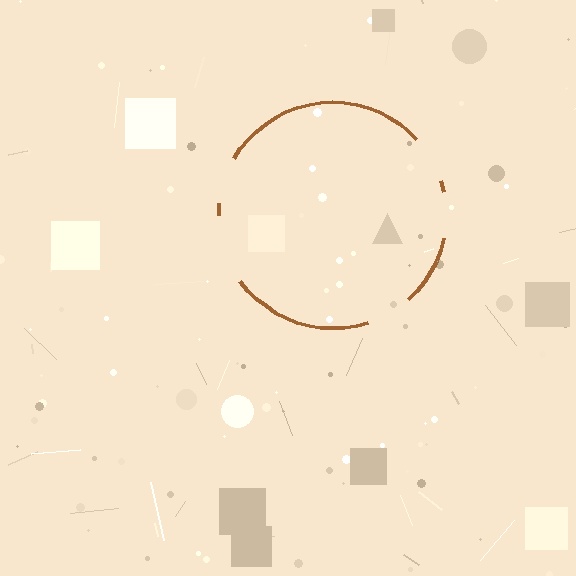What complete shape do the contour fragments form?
The contour fragments form a circle.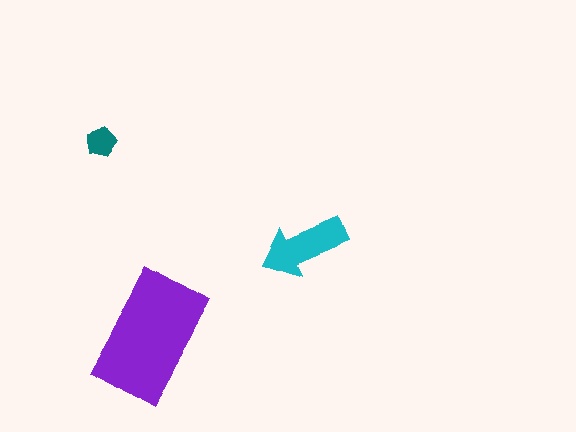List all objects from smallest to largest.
The teal pentagon, the cyan arrow, the purple rectangle.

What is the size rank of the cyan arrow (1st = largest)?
2nd.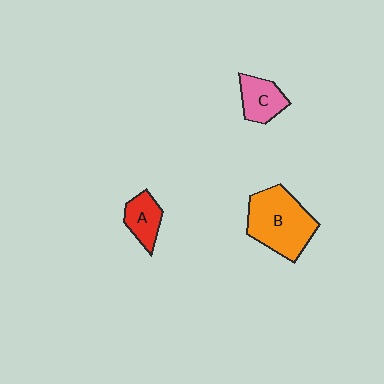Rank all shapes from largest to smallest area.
From largest to smallest: B (orange), C (pink), A (red).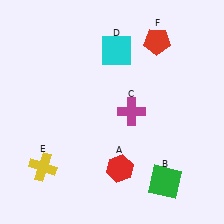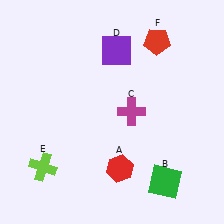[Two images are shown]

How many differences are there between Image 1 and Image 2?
There are 2 differences between the two images.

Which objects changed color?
D changed from cyan to purple. E changed from yellow to lime.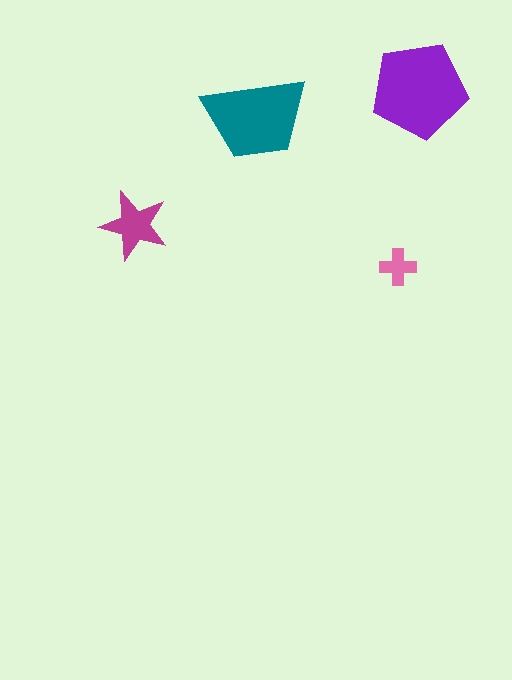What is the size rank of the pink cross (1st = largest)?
4th.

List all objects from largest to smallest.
The purple pentagon, the teal trapezoid, the magenta star, the pink cross.